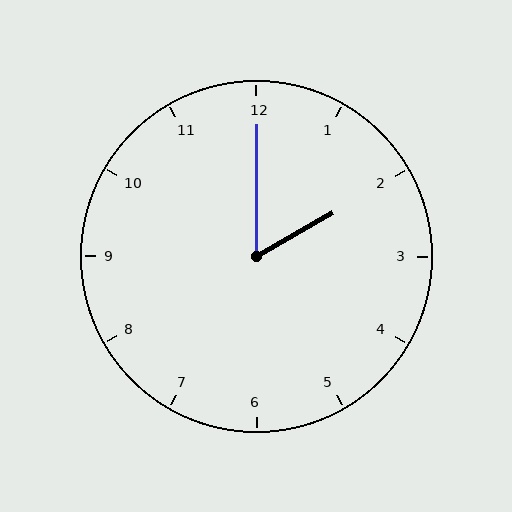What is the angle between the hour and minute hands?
Approximately 60 degrees.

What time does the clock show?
2:00.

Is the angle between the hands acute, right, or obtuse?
It is acute.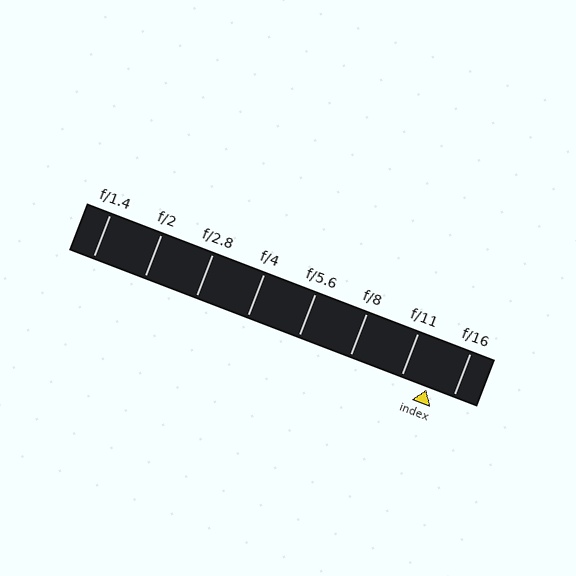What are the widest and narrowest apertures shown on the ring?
The widest aperture shown is f/1.4 and the narrowest is f/16.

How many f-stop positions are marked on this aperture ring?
There are 8 f-stop positions marked.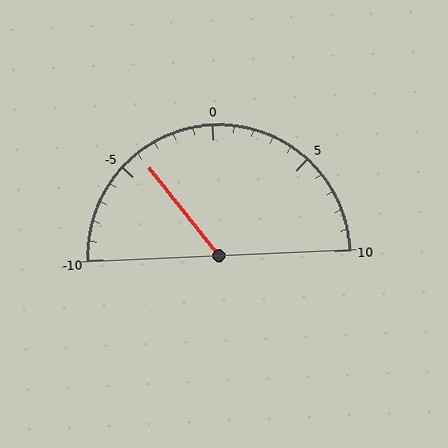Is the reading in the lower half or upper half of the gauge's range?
The reading is in the lower half of the range (-10 to 10).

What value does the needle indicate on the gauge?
The needle indicates approximately -4.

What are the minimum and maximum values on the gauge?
The gauge ranges from -10 to 10.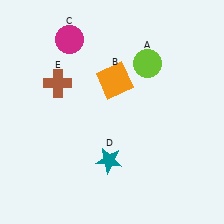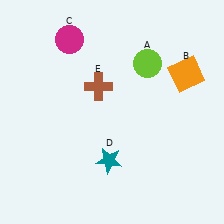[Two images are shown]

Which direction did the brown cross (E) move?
The brown cross (E) moved right.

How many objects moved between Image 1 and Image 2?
2 objects moved between the two images.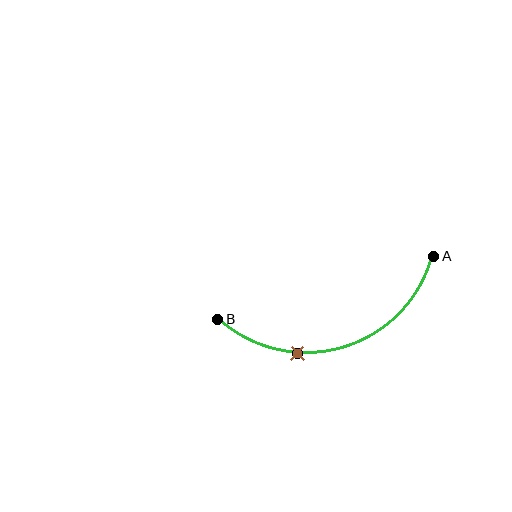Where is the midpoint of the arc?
The arc midpoint is the point on the curve farthest from the straight line joining A and B. It sits below that line.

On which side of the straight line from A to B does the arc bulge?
The arc bulges below the straight line connecting A and B.